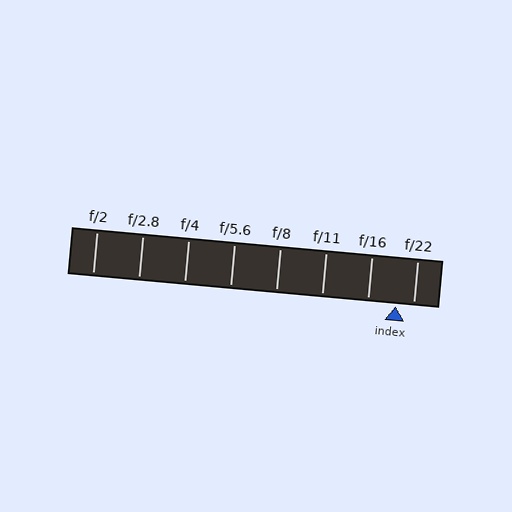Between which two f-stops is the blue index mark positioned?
The index mark is between f/16 and f/22.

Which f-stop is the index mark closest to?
The index mark is closest to f/22.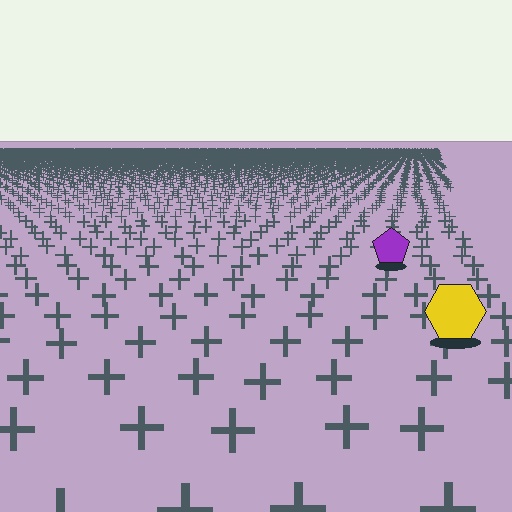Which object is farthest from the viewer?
The purple pentagon is farthest from the viewer. It appears smaller and the ground texture around it is denser.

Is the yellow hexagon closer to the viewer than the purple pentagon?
Yes. The yellow hexagon is closer — you can tell from the texture gradient: the ground texture is coarser near it.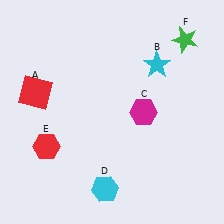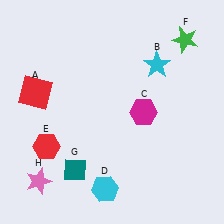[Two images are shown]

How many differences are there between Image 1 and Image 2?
There are 2 differences between the two images.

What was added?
A teal diamond (G), a pink star (H) were added in Image 2.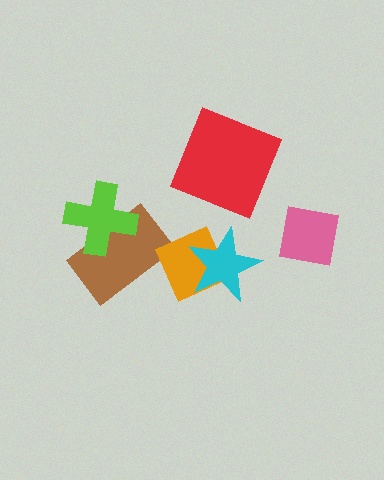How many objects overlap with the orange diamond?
2 objects overlap with the orange diamond.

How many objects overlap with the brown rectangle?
2 objects overlap with the brown rectangle.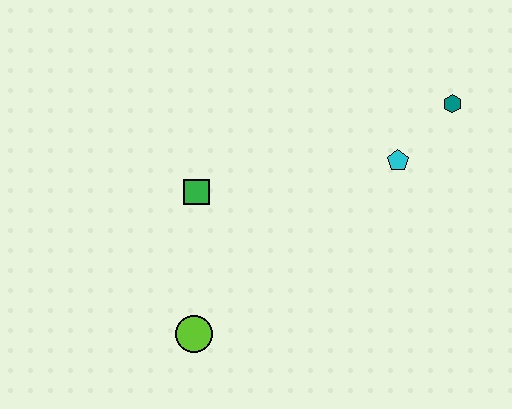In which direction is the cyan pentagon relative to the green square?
The cyan pentagon is to the right of the green square.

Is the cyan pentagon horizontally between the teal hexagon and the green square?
Yes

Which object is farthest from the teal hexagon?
The lime circle is farthest from the teal hexagon.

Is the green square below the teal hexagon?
Yes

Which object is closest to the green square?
The lime circle is closest to the green square.